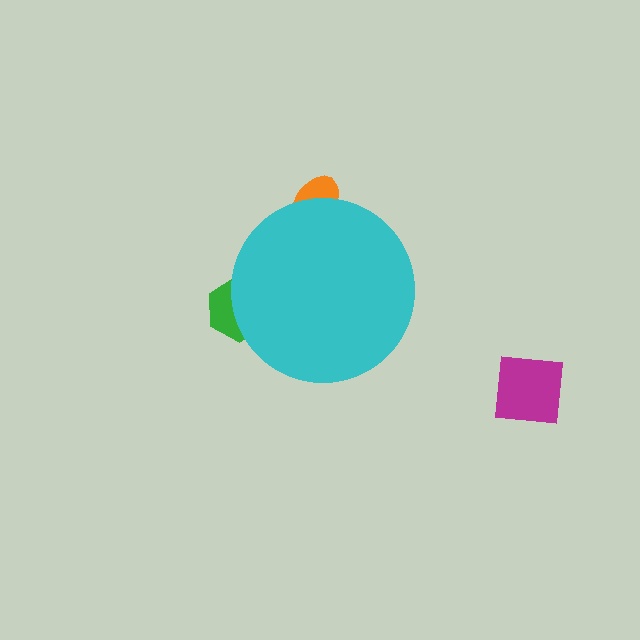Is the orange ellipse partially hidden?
Yes, the orange ellipse is partially hidden behind the cyan circle.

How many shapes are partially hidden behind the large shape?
2 shapes are partially hidden.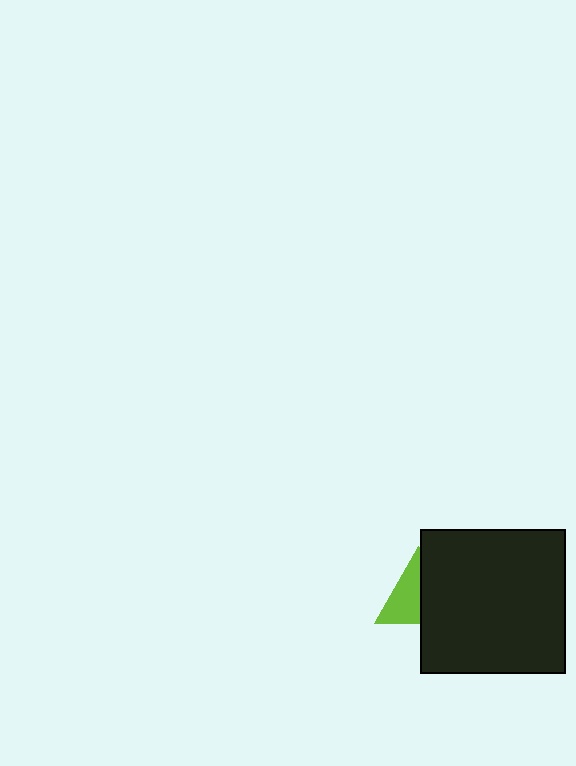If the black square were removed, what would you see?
You would see the complete lime triangle.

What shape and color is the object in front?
The object in front is a black square.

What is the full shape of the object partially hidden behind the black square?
The partially hidden object is a lime triangle.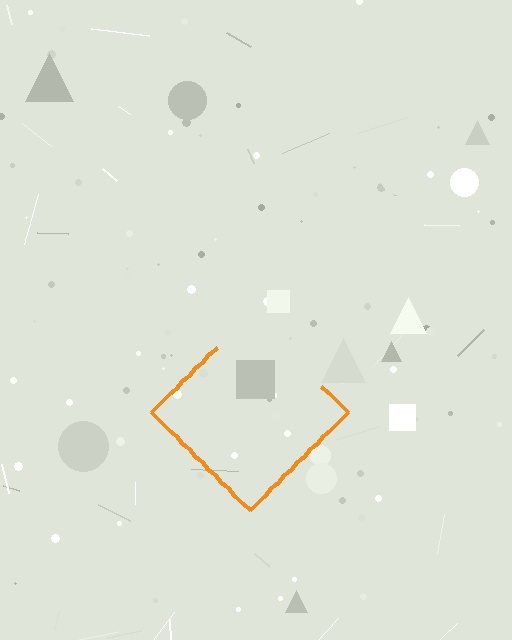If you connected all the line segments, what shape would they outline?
They would outline a diamond.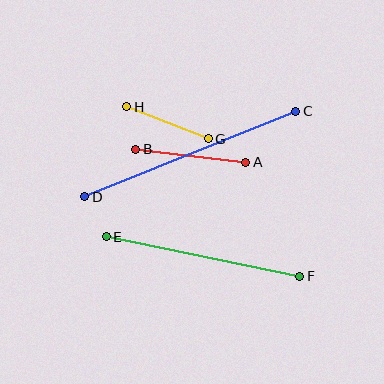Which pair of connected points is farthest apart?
Points C and D are farthest apart.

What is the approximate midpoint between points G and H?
The midpoint is at approximately (167, 123) pixels.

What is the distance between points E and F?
The distance is approximately 198 pixels.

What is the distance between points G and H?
The distance is approximately 88 pixels.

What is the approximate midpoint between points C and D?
The midpoint is at approximately (190, 154) pixels.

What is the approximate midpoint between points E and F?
The midpoint is at approximately (203, 257) pixels.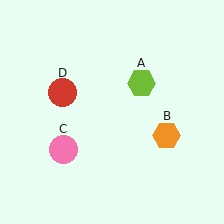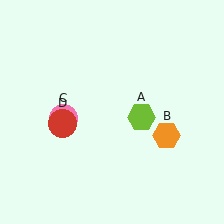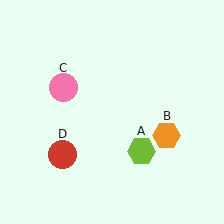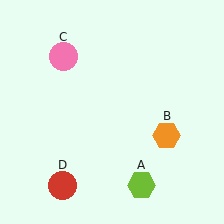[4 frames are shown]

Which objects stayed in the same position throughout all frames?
Orange hexagon (object B) remained stationary.